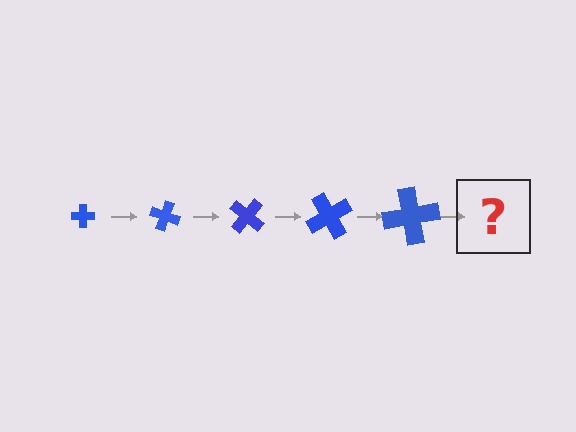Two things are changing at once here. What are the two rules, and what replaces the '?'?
The two rules are that the cross grows larger each step and it rotates 20 degrees each step. The '?' should be a cross, larger than the previous one and rotated 100 degrees from the start.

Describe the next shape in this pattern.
It should be a cross, larger than the previous one and rotated 100 degrees from the start.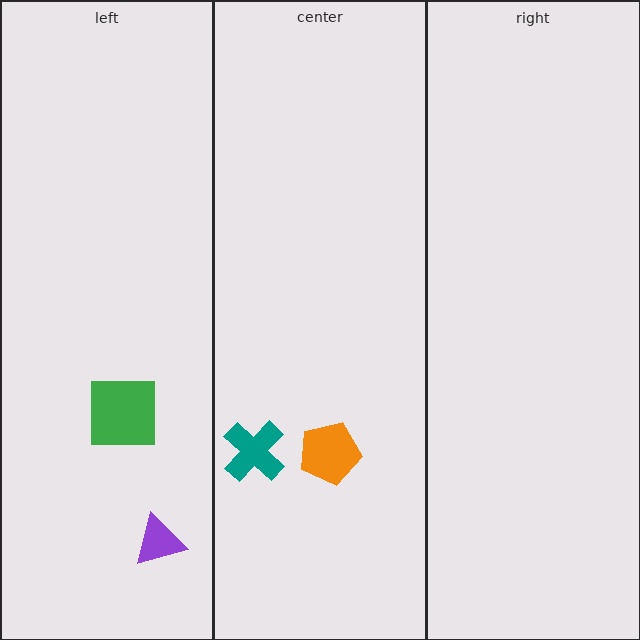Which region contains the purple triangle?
The left region.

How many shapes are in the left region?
2.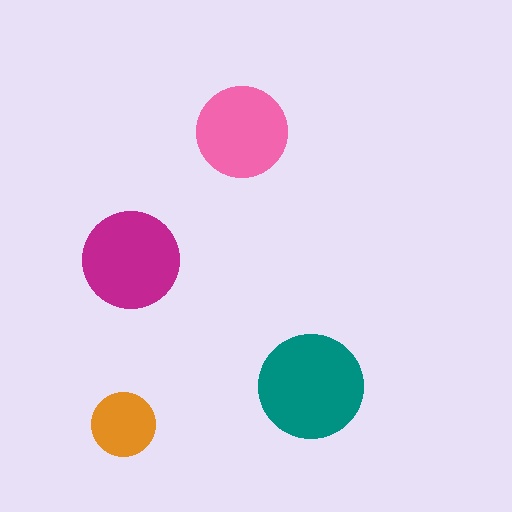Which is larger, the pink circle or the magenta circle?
The magenta one.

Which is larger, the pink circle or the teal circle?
The teal one.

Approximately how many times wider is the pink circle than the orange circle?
About 1.5 times wider.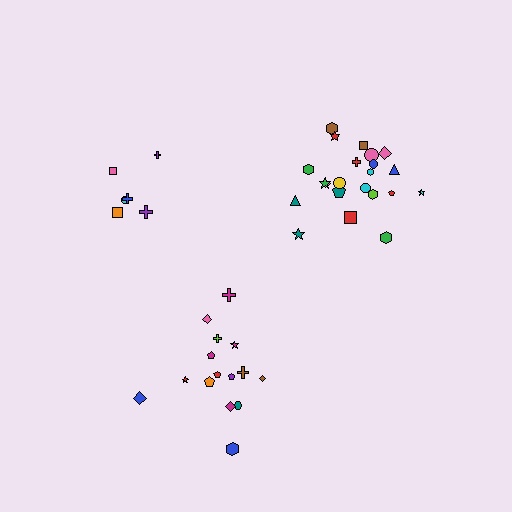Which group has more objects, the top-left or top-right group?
The top-right group.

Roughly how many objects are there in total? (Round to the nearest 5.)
Roughly 45 objects in total.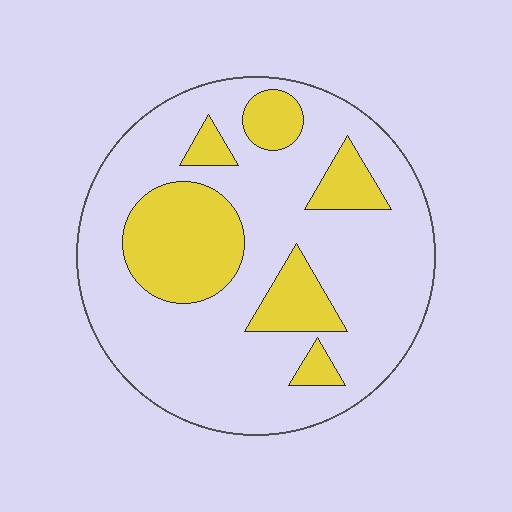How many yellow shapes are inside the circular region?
6.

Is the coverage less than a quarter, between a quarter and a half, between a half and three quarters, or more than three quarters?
Between a quarter and a half.